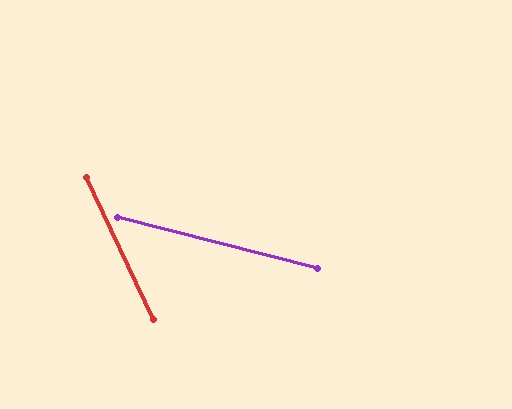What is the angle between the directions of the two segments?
Approximately 50 degrees.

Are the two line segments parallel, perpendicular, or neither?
Neither parallel nor perpendicular — they differ by about 50°.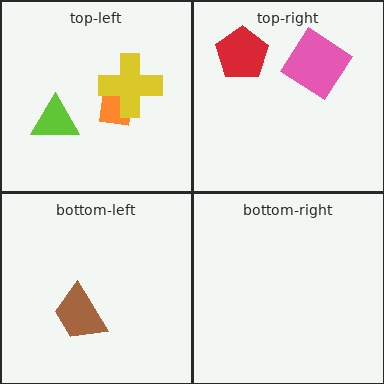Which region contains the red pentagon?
The top-right region.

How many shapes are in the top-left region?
3.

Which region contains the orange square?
The top-left region.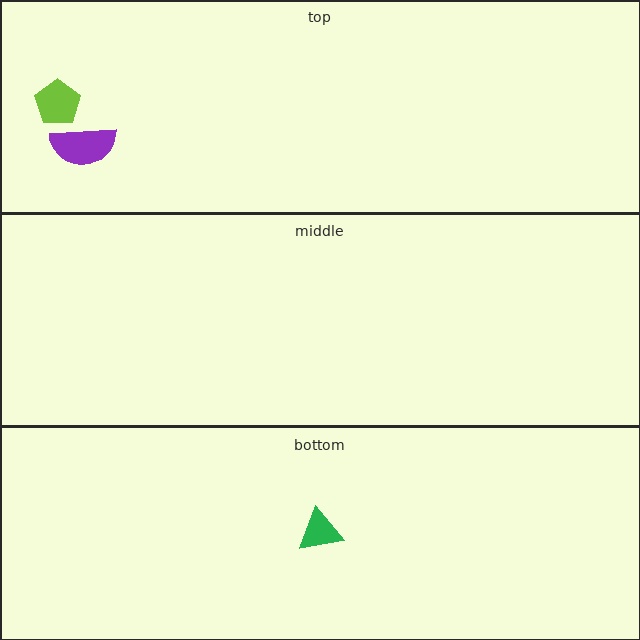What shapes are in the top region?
The lime pentagon, the purple semicircle.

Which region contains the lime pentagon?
The top region.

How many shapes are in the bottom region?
1.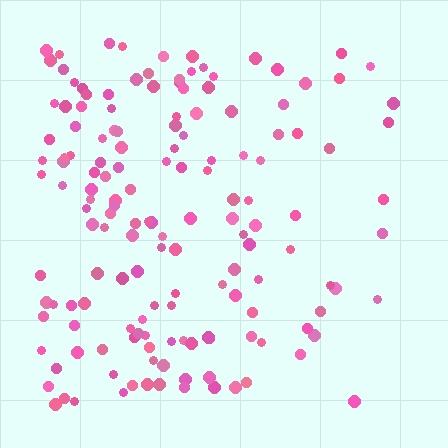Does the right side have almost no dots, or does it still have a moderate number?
Still a moderate number, just noticeably fewer than the left.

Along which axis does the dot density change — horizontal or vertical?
Horizontal.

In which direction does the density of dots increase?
From right to left, with the left side densest.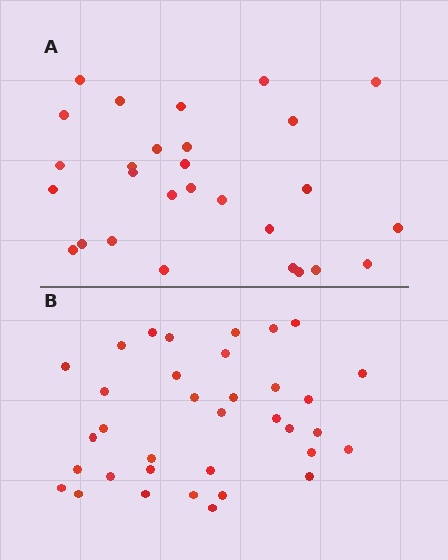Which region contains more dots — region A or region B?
Region B (the bottom region) has more dots.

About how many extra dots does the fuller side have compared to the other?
Region B has roughly 8 or so more dots than region A.